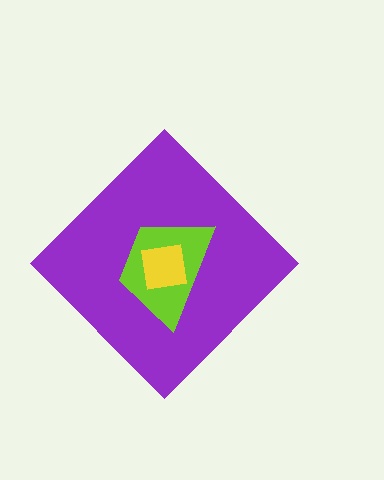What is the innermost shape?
The yellow square.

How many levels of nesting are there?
3.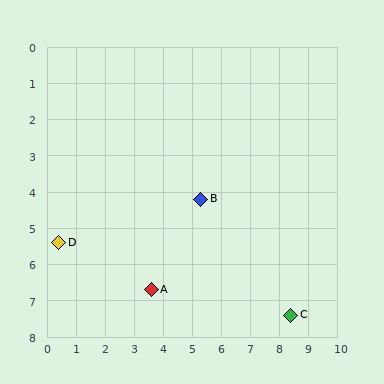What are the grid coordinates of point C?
Point C is at approximately (8.4, 7.4).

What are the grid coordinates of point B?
Point B is at approximately (5.3, 4.2).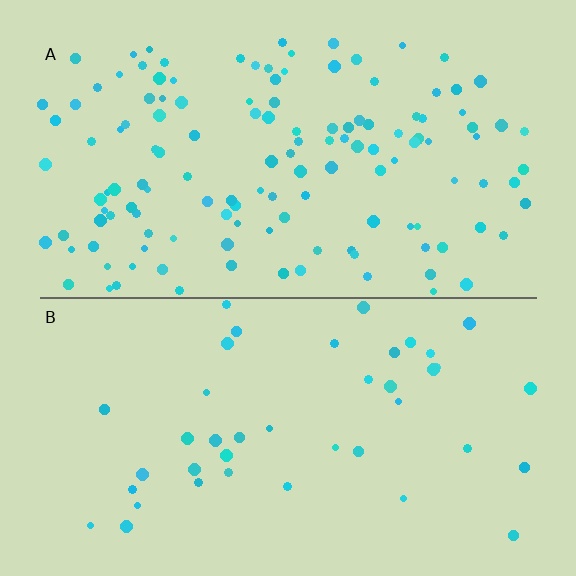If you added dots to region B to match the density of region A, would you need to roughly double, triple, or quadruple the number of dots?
Approximately triple.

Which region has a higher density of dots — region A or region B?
A (the top).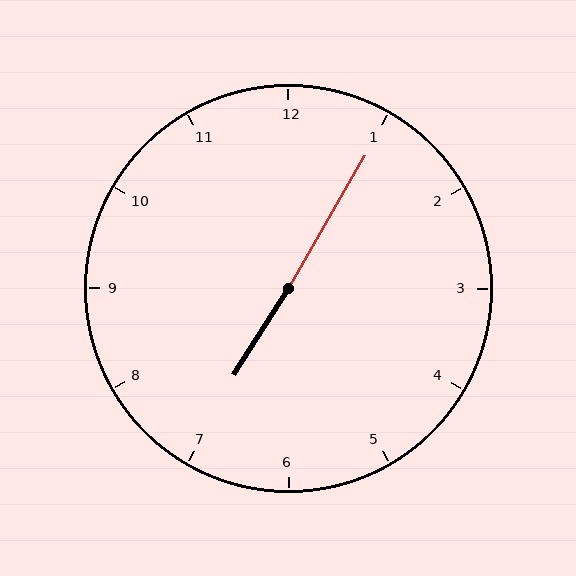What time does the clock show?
7:05.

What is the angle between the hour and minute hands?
Approximately 178 degrees.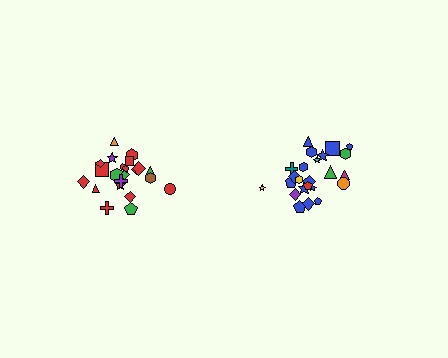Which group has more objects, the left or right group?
The right group.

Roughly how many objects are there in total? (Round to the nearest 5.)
Roughly 45 objects in total.